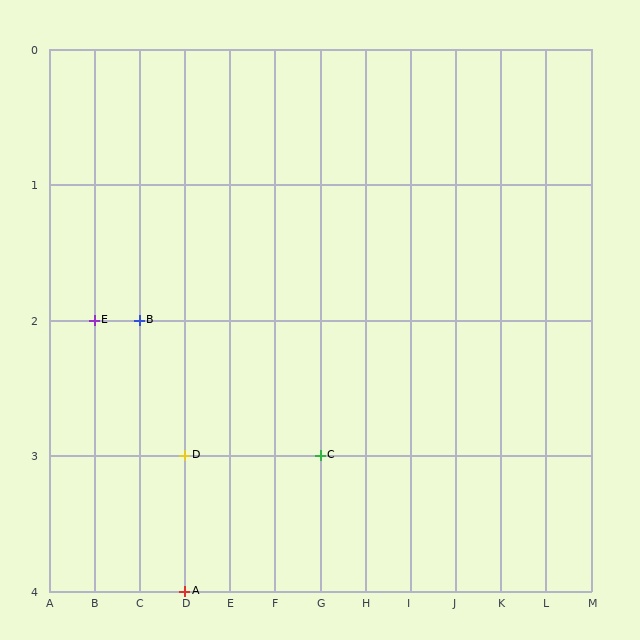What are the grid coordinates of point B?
Point B is at grid coordinates (C, 2).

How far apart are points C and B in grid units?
Points C and B are 4 columns and 1 row apart (about 4.1 grid units diagonally).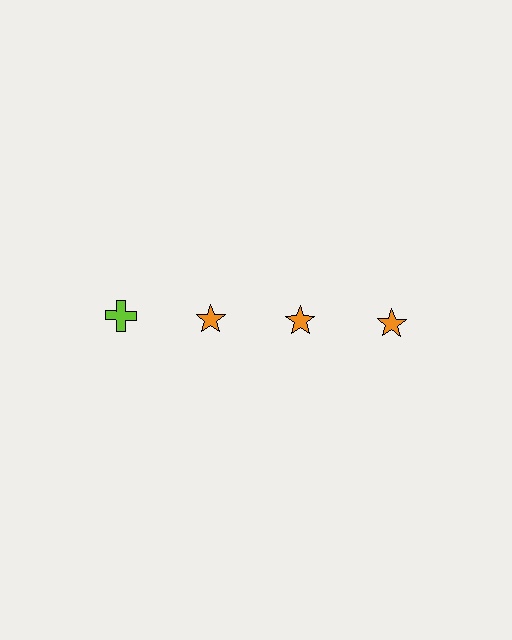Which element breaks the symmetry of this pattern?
The lime cross in the top row, leftmost column breaks the symmetry. All other shapes are orange stars.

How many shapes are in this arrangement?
There are 4 shapes arranged in a grid pattern.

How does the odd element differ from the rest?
It differs in both color (lime instead of orange) and shape (cross instead of star).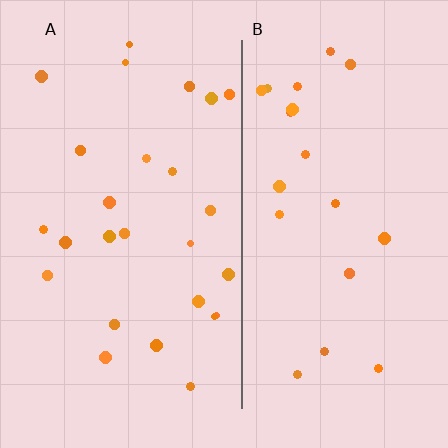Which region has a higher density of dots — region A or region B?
A (the left).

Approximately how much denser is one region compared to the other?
Approximately 1.3× — region A over region B.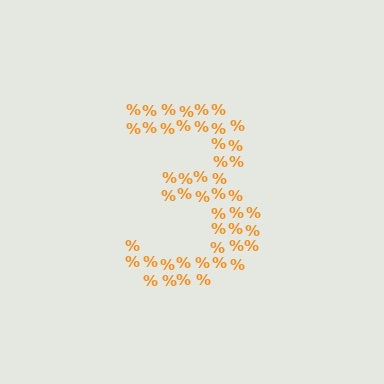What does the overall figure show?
The overall figure shows the digit 3.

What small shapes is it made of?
It is made of small percent signs.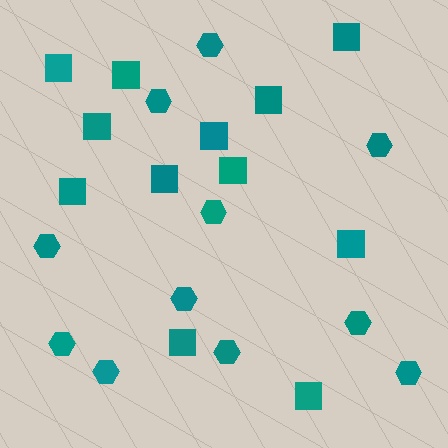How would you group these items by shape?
There are 2 groups: one group of squares (12) and one group of hexagons (11).